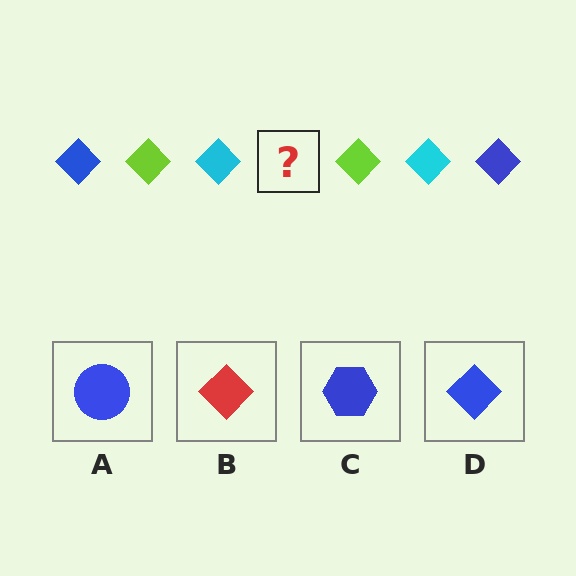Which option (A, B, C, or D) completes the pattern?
D.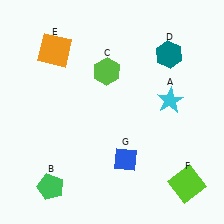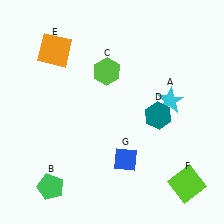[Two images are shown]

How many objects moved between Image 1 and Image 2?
1 object moved between the two images.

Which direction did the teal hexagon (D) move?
The teal hexagon (D) moved down.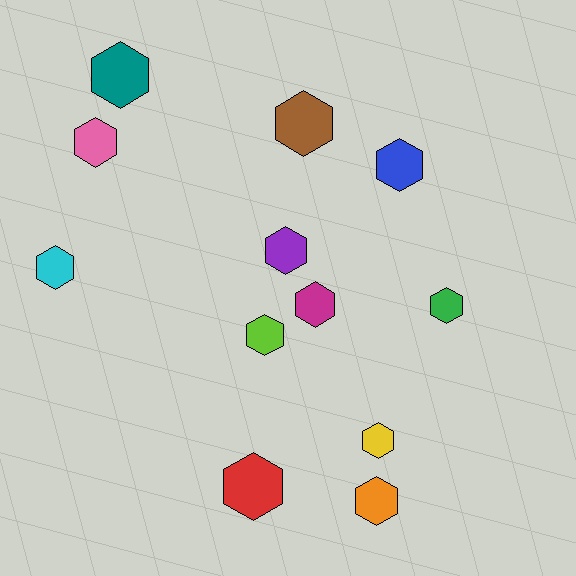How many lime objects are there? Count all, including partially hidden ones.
There is 1 lime object.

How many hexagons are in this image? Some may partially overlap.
There are 12 hexagons.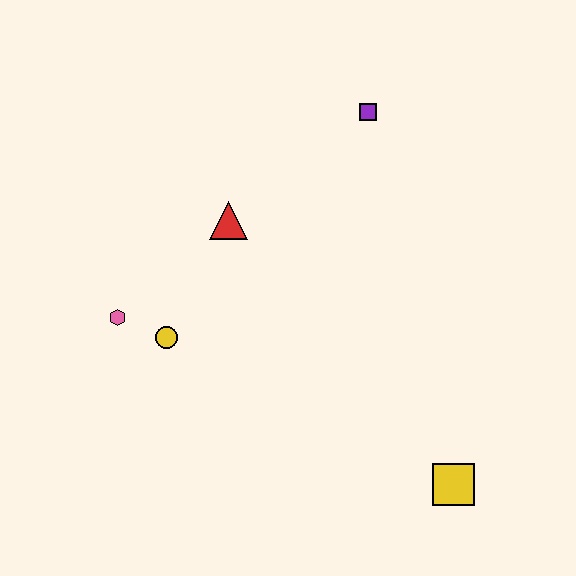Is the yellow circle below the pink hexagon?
Yes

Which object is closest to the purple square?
The red triangle is closest to the purple square.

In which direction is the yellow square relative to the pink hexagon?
The yellow square is to the right of the pink hexagon.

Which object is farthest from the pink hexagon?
The yellow square is farthest from the pink hexagon.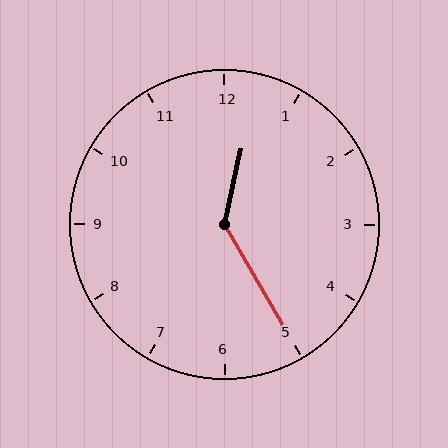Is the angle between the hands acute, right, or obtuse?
It is obtuse.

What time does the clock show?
12:25.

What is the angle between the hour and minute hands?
Approximately 138 degrees.